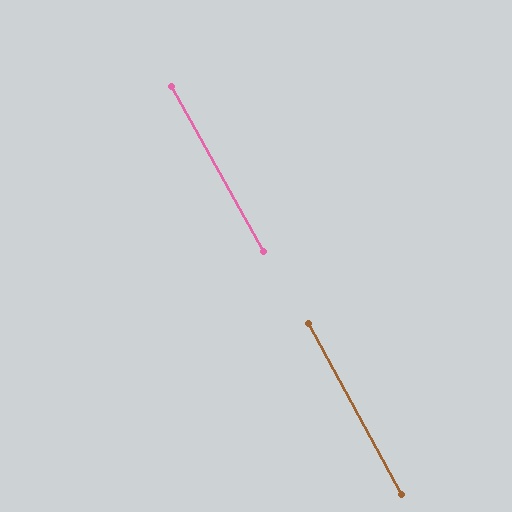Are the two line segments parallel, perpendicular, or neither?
Parallel — their directions differ by only 0.6°.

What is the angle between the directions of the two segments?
Approximately 1 degree.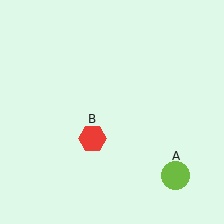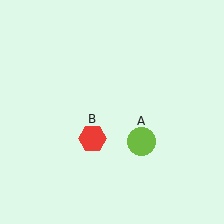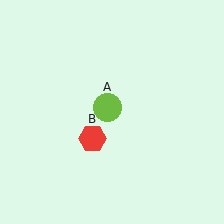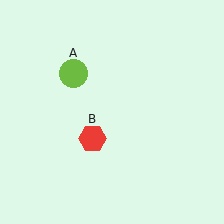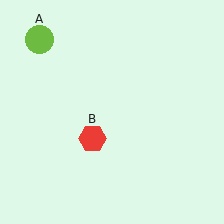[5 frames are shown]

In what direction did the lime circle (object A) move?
The lime circle (object A) moved up and to the left.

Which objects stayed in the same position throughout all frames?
Red hexagon (object B) remained stationary.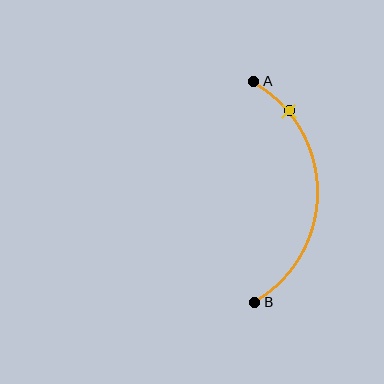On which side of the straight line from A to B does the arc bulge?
The arc bulges to the right of the straight line connecting A and B.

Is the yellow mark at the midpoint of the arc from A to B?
No. The yellow mark lies on the arc but is closer to endpoint A. The arc midpoint would be at the point on the curve equidistant along the arc from both A and B.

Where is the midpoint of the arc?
The arc midpoint is the point on the curve farthest from the straight line joining A and B. It sits to the right of that line.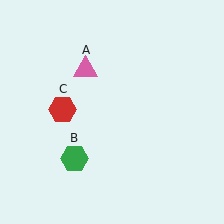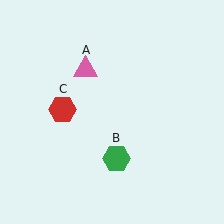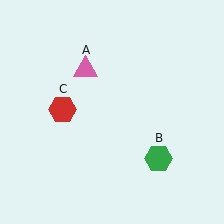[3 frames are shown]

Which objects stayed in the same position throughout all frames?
Pink triangle (object A) and red hexagon (object C) remained stationary.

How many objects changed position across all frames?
1 object changed position: green hexagon (object B).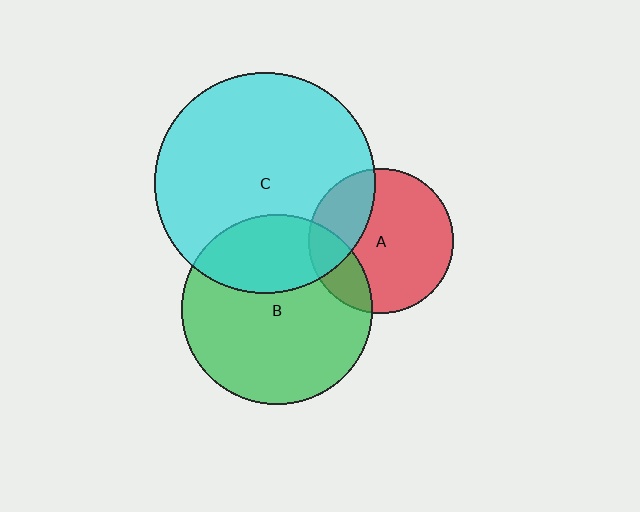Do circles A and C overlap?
Yes.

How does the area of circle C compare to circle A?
Approximately 2.3 times.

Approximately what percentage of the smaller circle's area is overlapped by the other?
Approximately 30%.